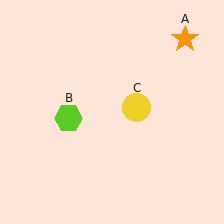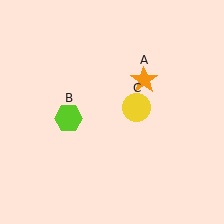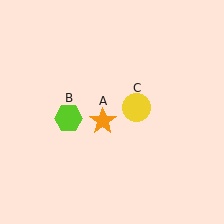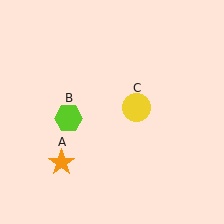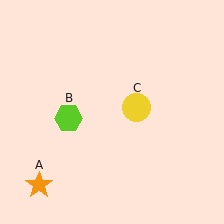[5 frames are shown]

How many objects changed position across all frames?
1 object changed position: orange star (object A).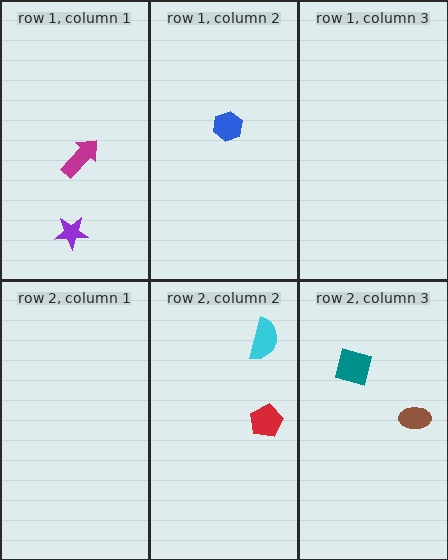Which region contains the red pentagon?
The row 2, column 2 region.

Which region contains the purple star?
The row 1, column 1 region.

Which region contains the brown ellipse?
The row 2, column 3 region.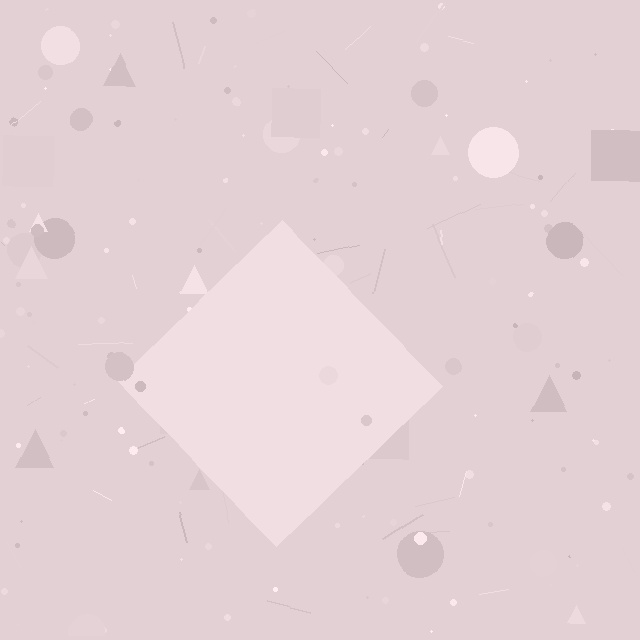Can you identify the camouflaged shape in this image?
The camouflaged shape is a diamond.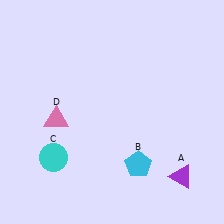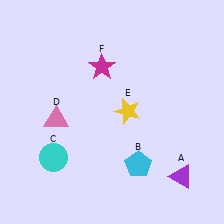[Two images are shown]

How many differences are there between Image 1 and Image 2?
There are 2 differences between the two images.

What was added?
A yellow star (E), a magenta star (F) were added in Image 2.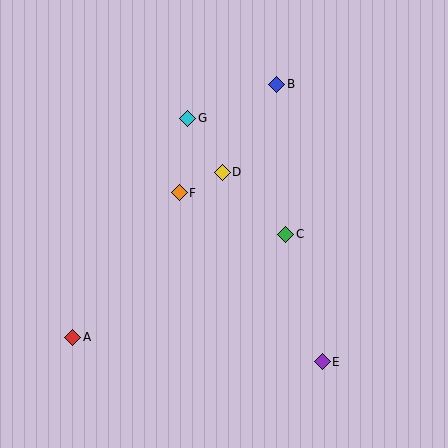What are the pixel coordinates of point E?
Point E is at (322, 362).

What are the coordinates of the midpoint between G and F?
The midpoint between G and F is at (183, 155).